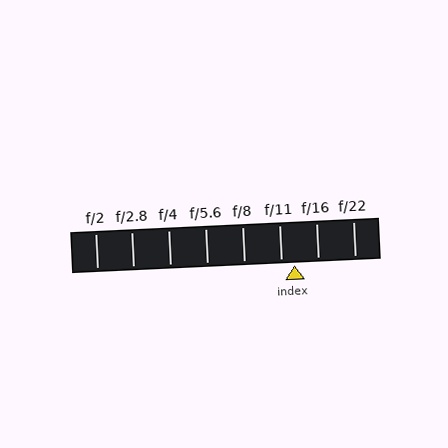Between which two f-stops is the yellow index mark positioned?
The index mark is between f/11 and f/16.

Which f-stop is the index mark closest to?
The index mark is closest to f/11.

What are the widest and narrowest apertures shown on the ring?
The widest aperture shown is f/2 and the narrowest is f/22.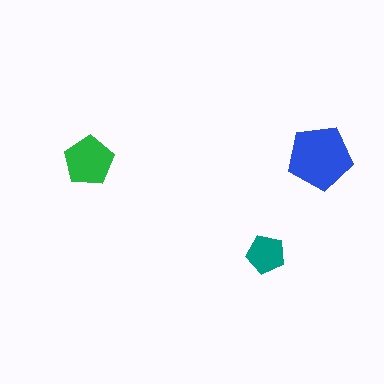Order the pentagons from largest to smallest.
the blue one, the green one, the teal one.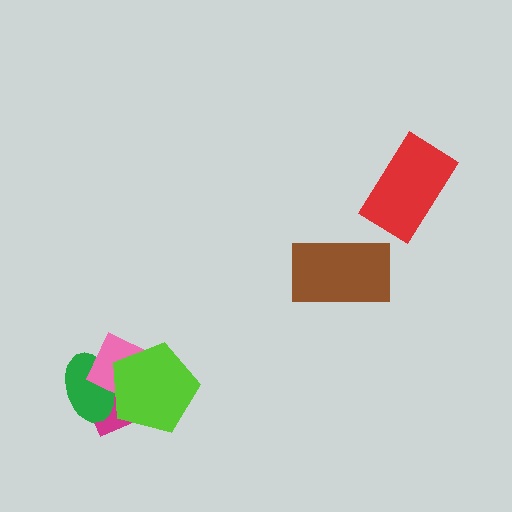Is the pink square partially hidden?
Yes, it is partially covered by another shape.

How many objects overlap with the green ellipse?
3 objects overlap with the green ellipse.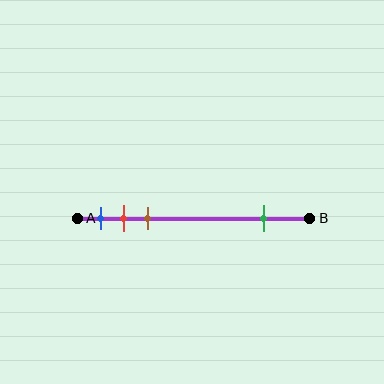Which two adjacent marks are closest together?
The red and brown marks are the closest adjacent pair.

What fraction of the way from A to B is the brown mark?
The brown mark is approximately 30% (0.3) of the way from A to B.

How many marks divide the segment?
There are 4 marks dividing the segment.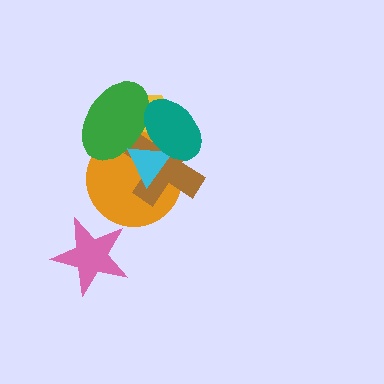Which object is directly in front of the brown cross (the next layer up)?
The green ellipse is directly in front of the brown cross.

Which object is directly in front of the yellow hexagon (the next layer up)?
The orange circle is directly in front of the yellow hexagon.